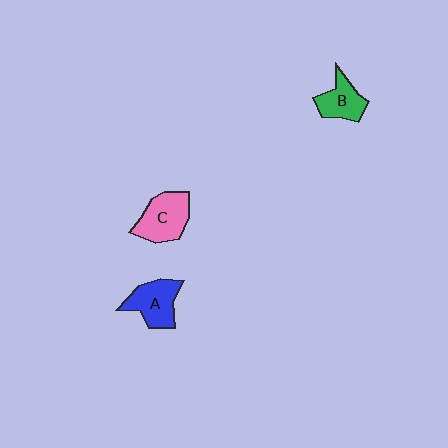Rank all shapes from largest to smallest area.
From largest to smallest: C (pink), A (blue), B (green).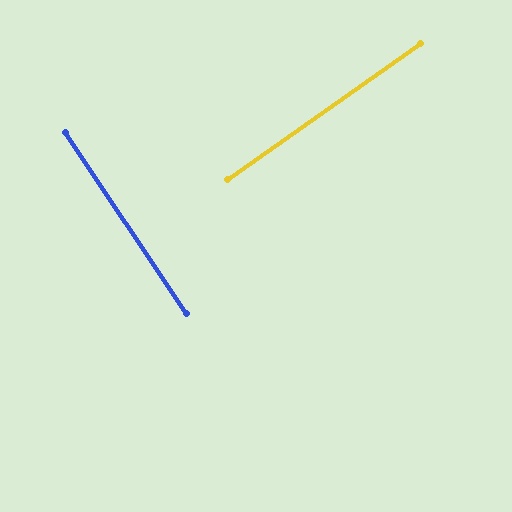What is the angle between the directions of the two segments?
Approximately 89 degrees.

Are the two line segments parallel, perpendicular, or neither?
Perpendicular — they meet at approximately 89°.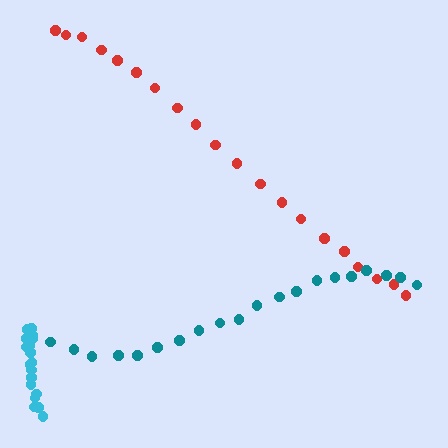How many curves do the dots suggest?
There are 3 distinct paths.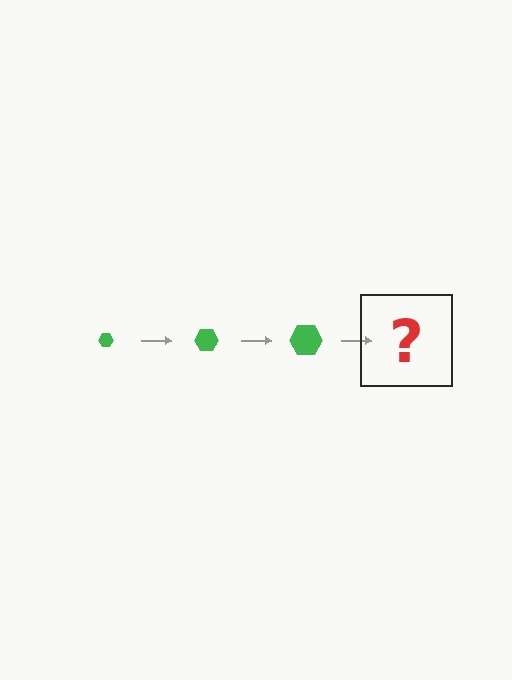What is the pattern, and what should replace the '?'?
The pattern is that the hexagon gets progressively larger each step. The '?' should be a green hexagon, larger than the previous one.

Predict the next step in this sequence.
The next step is a green hexagon, larger than the previous one.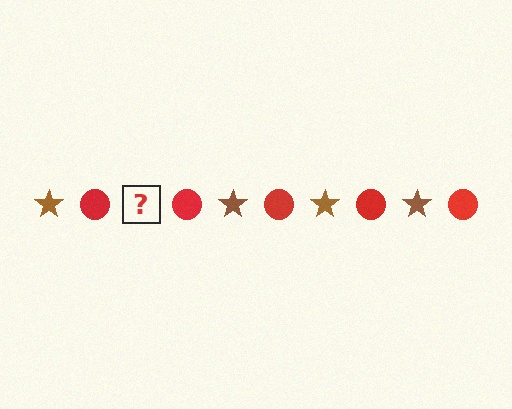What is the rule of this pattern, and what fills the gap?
The rule is that the pattern alternates between brown star and red circle. The gap should be filled with a brown star.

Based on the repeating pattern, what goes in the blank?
The blank should be a brown star.